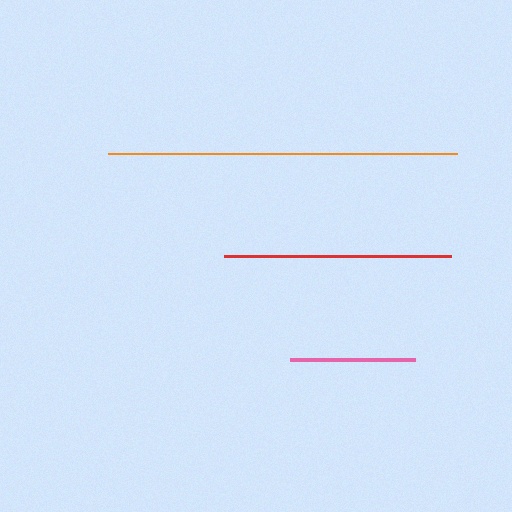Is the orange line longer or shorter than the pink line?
The orange line is longer than the pink line.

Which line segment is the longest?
The orange line is the longest at approximately 349 pixels.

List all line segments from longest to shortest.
From longest to shortest: orange, red, pink.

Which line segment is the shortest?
The pink line is the shortest at approximately 124 pixels.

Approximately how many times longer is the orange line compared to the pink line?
The orange line is approximately 2.8 times the length of the pink line.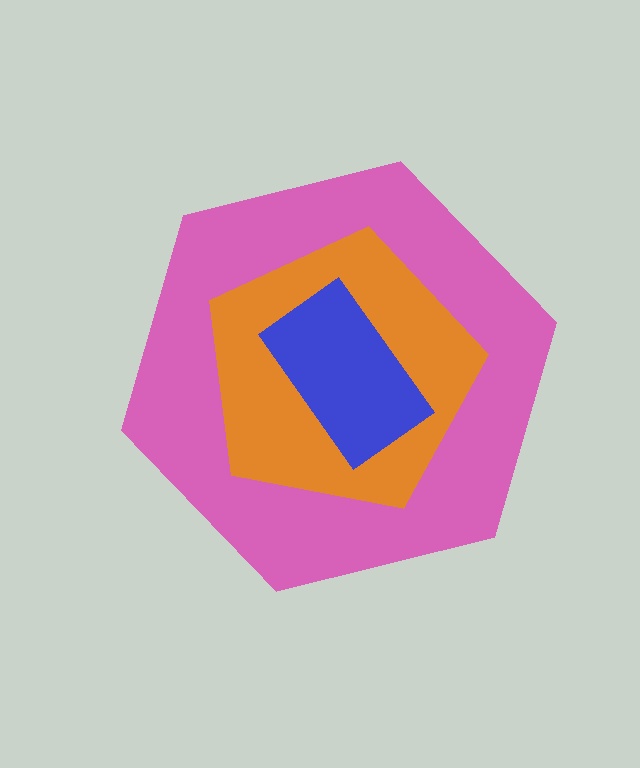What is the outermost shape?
The pink hexagon.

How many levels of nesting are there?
3.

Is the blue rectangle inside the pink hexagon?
Yes.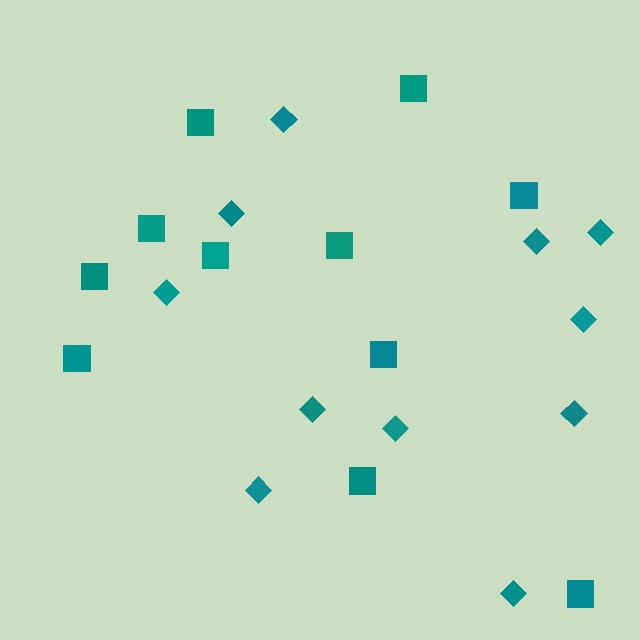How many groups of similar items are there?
There are 2 groups: one group of diamonds (11) and one group of squares (11).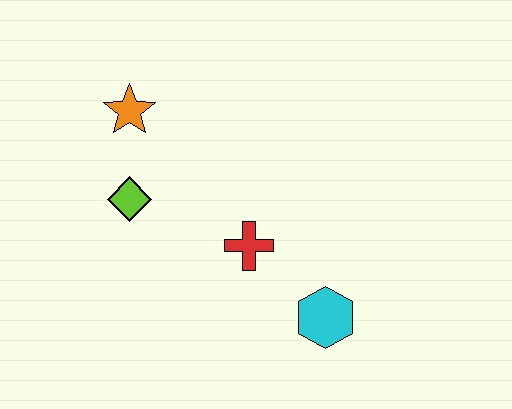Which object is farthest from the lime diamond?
The cyan hexagon is farthest from the lime diamond.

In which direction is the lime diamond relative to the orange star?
The lime diamond is below the orange star.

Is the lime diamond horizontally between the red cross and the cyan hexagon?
No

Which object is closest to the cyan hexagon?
The red cross is closest to the cyan hexagon.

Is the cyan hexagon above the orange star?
No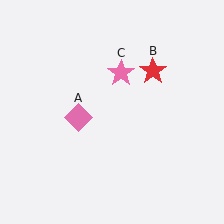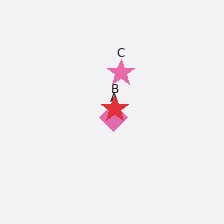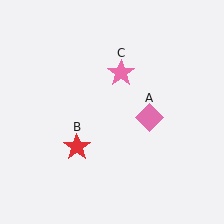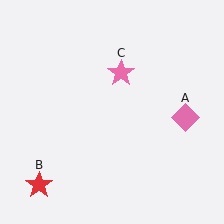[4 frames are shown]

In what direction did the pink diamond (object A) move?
The pink diamond (object A) moved right.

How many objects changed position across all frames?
2 objects changed position: pink diamond (object A), red star (object B).